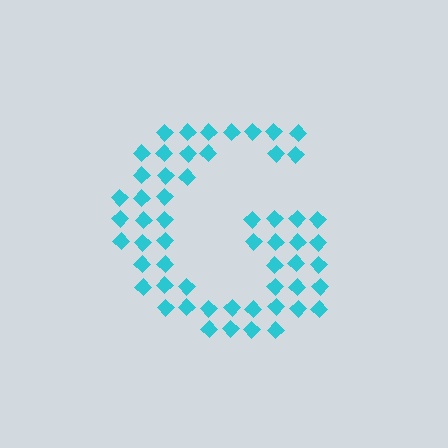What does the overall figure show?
The overall figure shows the letter G.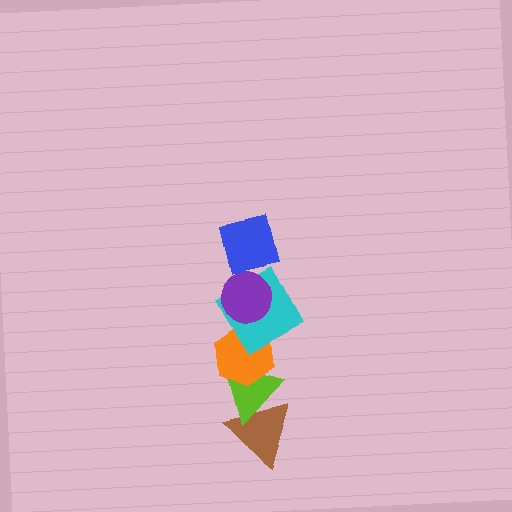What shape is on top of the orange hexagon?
The cyan square is on top of the orange hexagon.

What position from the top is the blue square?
The blue square is 1st from the top.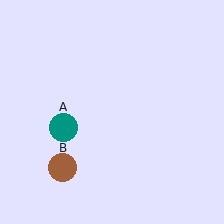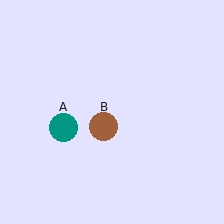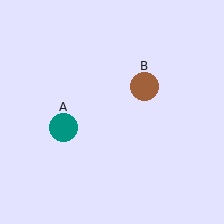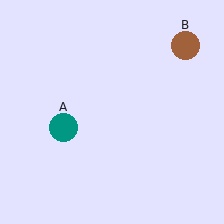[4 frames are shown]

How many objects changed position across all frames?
1 object changed position: brown circle (object B).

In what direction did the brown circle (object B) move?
The brown circle (object B) moved up and to the right.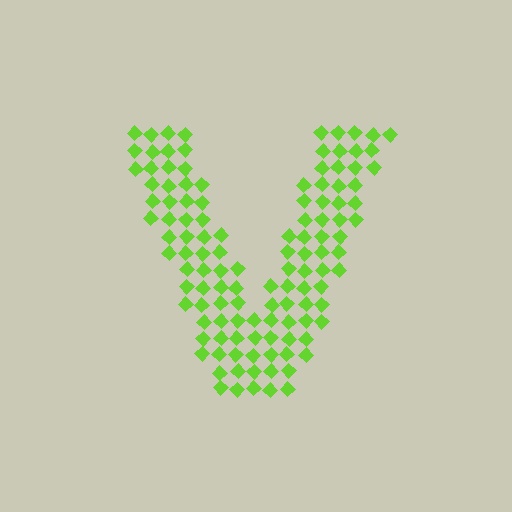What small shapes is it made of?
It is made of small diamonds.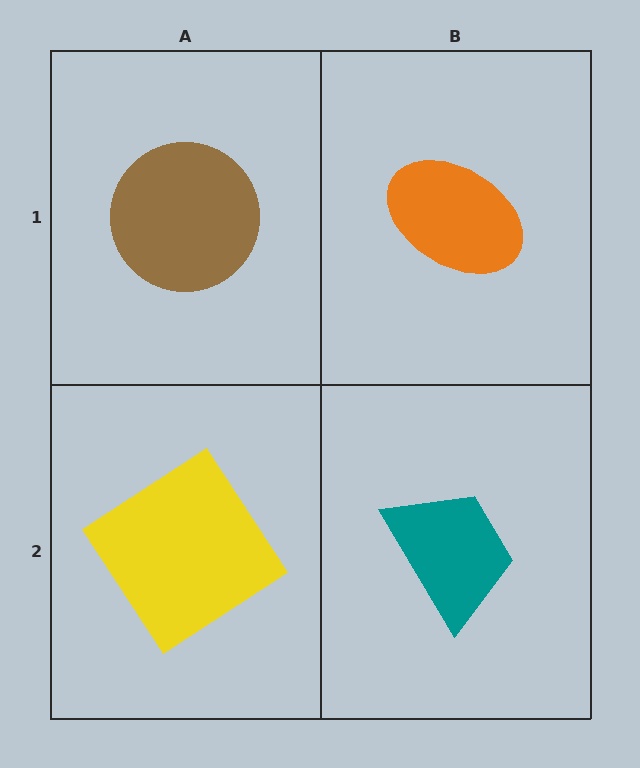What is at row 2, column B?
A teal trapezoid.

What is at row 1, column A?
A brown circle.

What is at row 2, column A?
A yellow diamond.